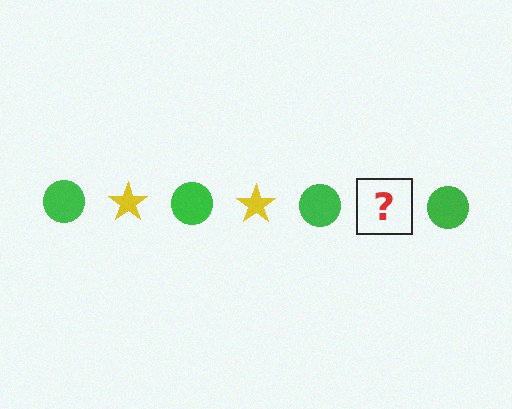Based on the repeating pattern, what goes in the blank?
The blank should be a yellow star.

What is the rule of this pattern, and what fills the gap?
The rule is that the pattern alternates between green circle and yellow star. The gap should be filled with a yellow star.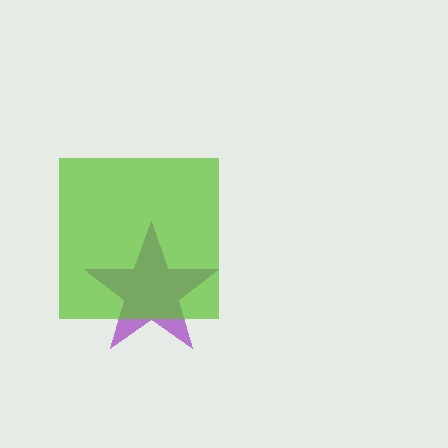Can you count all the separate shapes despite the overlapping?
Yes, there are 2 separate shapes.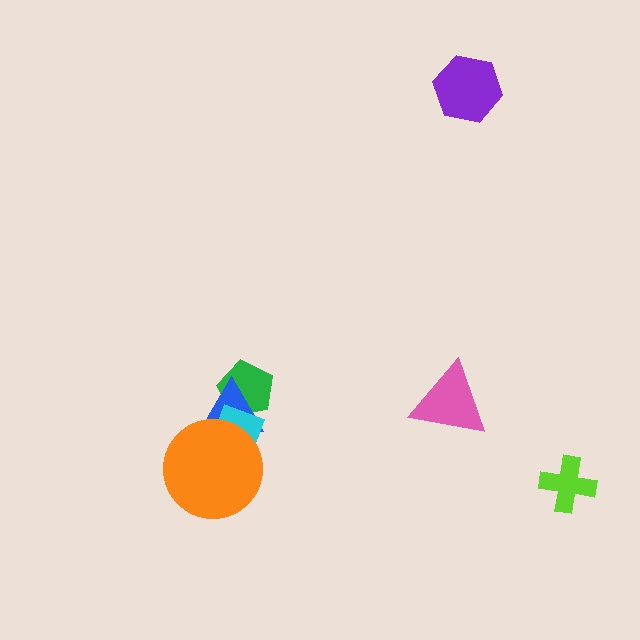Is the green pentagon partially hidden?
Yes, it is partially covered by another shape.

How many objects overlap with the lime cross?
0 objects overlap with the lime cross.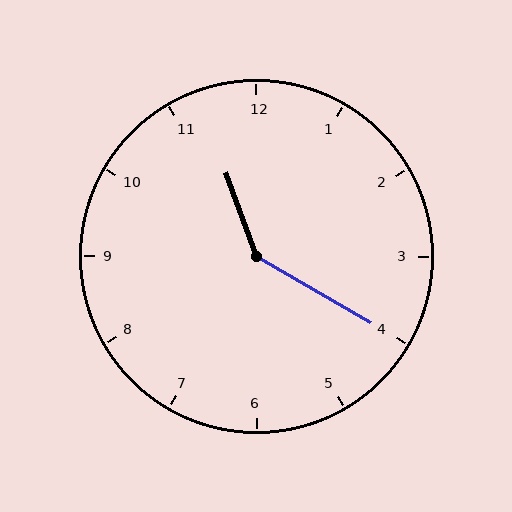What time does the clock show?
11:20.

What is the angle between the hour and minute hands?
Approximately 140 degrees.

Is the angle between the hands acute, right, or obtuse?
It is obtuse.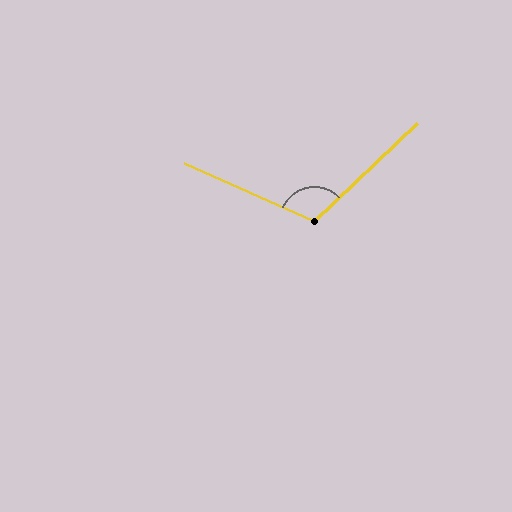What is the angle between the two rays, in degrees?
Approximately 112 degrees.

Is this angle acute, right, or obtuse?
It is obtuse.